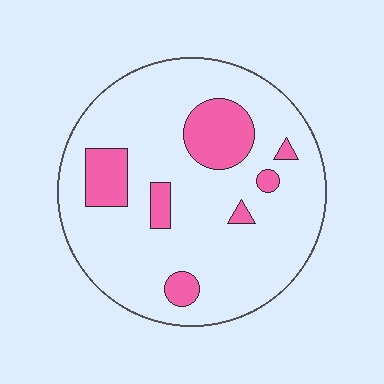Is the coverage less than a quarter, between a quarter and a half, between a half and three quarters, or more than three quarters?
Less than a quarter.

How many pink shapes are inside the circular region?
7.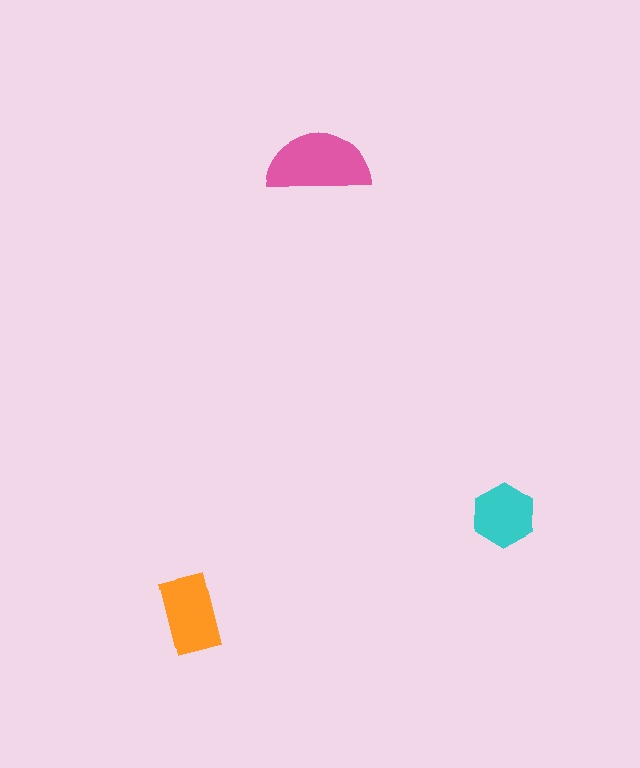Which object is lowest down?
The orange rectangle is bottommost.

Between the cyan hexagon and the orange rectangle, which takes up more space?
The orange rectangle.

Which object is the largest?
The pink semicircle.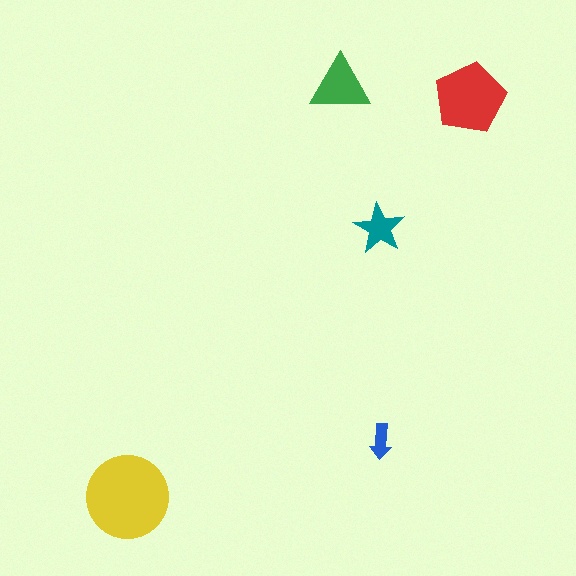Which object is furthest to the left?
The yellow circle is leftmost.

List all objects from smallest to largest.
The blue arrow, the teal star, the green triangle, the red pentagon, the yellow circle.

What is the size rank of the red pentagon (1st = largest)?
2nd.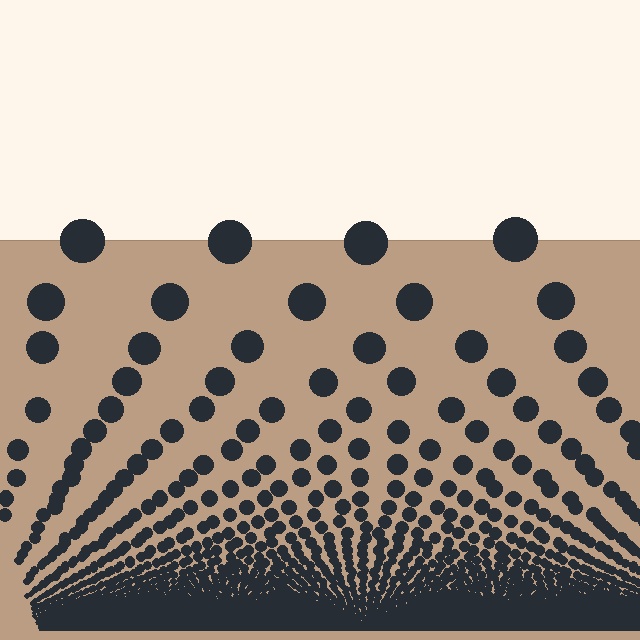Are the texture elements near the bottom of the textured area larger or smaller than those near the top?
Smaller. The gradient is inverted — elements near the bottom are smaller and denser.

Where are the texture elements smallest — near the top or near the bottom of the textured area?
Near the bottom.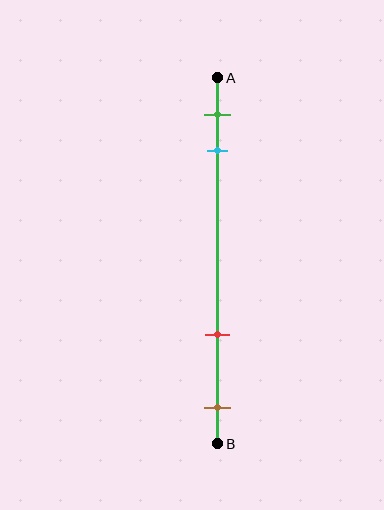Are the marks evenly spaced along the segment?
No, the marks are not evenly spaced.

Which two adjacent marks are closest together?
The green and cyan marks are the closest adjacent pair.